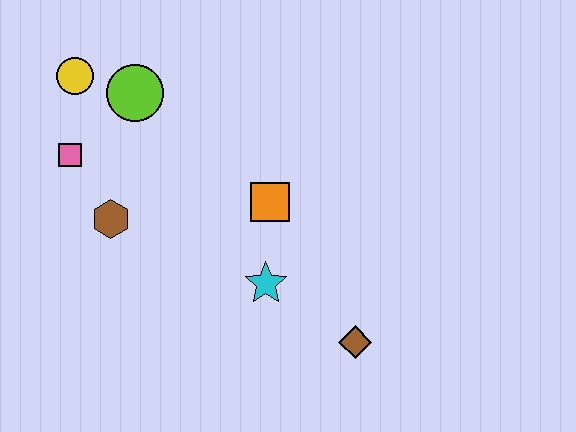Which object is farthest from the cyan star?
The yellow circle is farthest from the cyan star.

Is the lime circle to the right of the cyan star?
No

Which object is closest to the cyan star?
The orange square is closest to the cyan star.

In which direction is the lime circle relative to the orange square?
The lime circle is to the left of the orange square.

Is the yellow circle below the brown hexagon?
No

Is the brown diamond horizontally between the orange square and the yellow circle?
No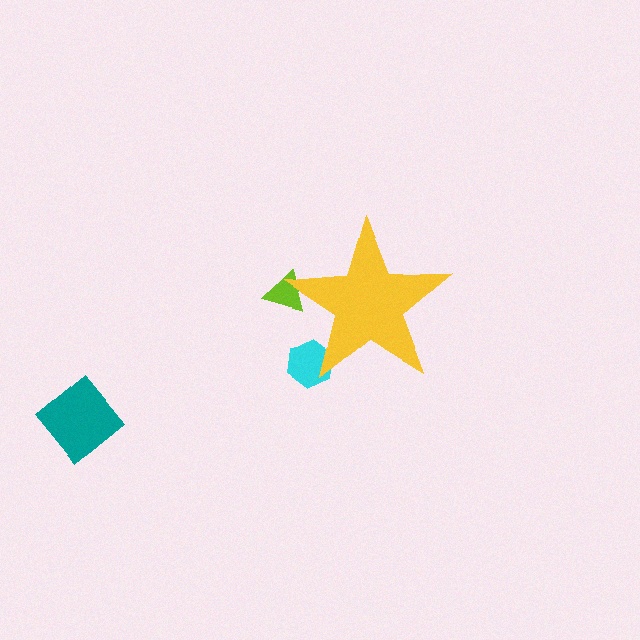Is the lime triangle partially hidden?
Yes, the lime triangle is partially hidden behind the yellow star.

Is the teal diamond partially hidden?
No, the teal diamond is fully visible.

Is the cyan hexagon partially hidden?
Yes, the cyan hexagon is partially hidden behind the yellow star.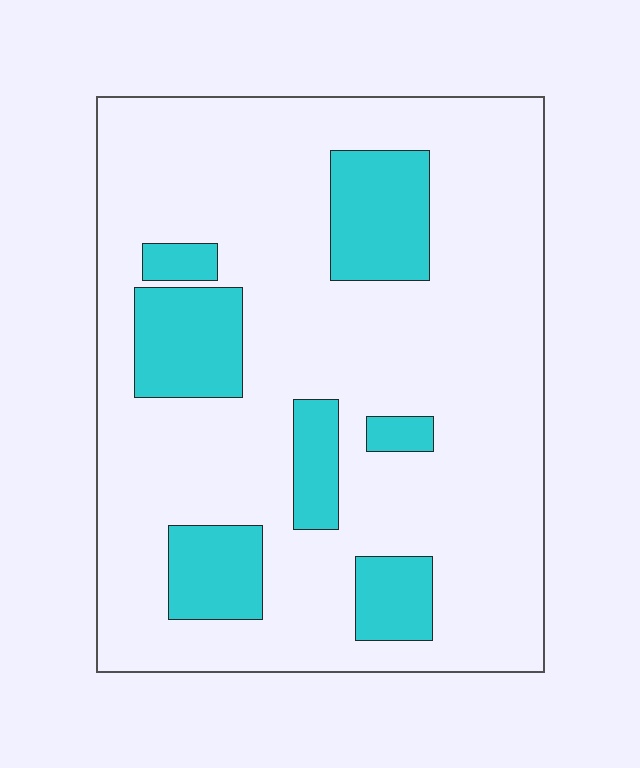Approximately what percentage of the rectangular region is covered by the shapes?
Approximately 20%.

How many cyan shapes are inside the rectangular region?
7.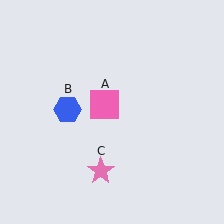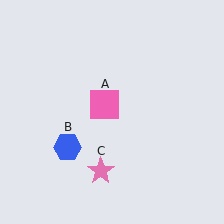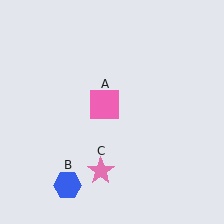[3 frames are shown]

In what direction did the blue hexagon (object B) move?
The blue hexagon (object B) moved down.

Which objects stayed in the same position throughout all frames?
Pink square (object A) and pink star (object C) remained stationary.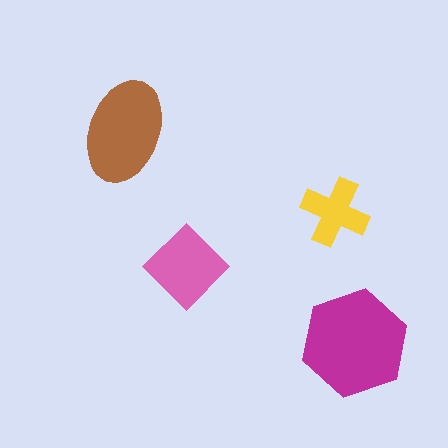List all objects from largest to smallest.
The magenta hexagon, the brown ellipse, the pink diamond, the yellow cross.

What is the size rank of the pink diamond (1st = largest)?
3rd.